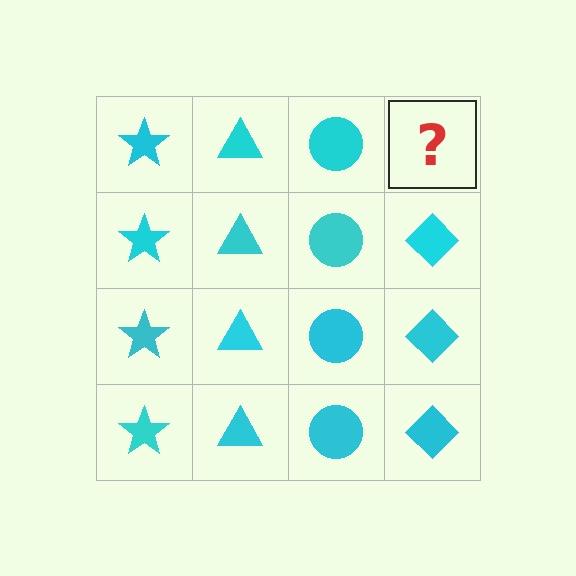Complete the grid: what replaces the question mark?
The question mark should be replaced with a cyan diamond.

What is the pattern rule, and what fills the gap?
The rule is that each column has a consistent shape. The gap should be filled with a cyan diamond.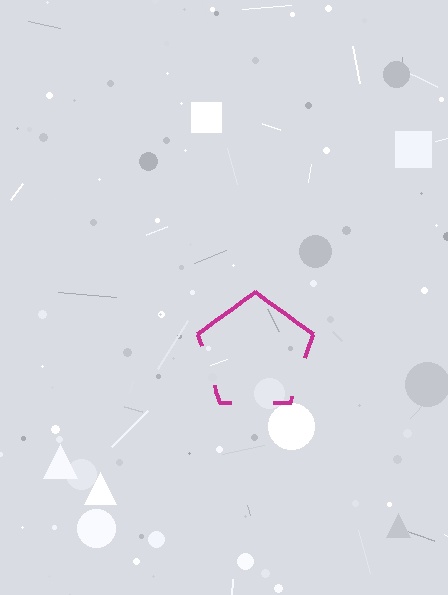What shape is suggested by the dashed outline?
The dashed outline suggests a pentagon.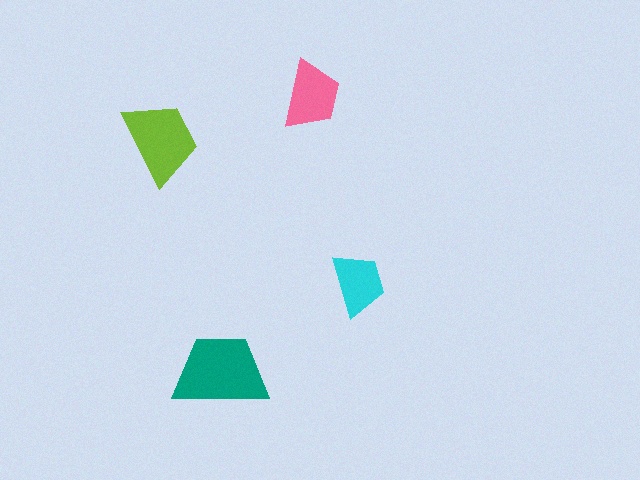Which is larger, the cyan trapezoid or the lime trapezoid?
The lime one.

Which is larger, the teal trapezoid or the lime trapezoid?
The teal one.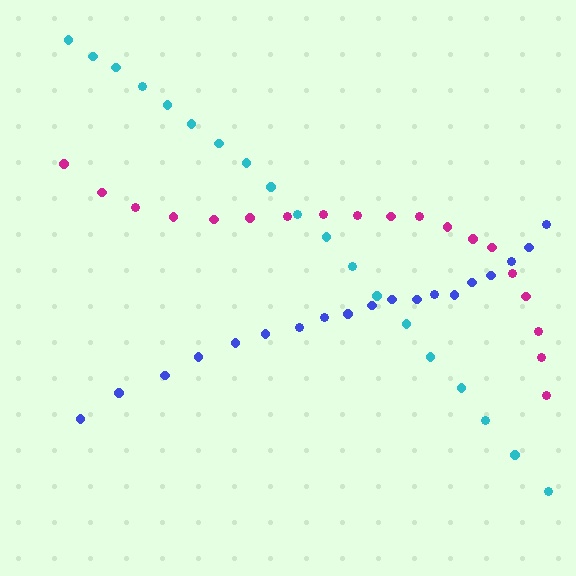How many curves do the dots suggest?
There are 3 distinct paths.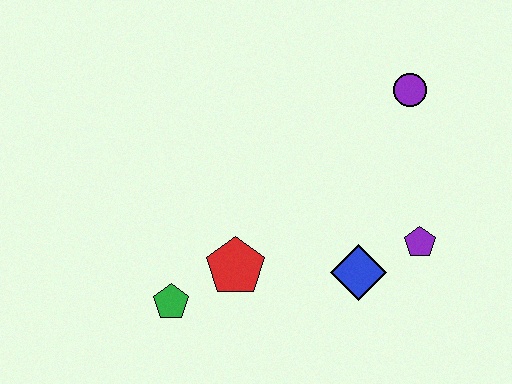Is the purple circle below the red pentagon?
No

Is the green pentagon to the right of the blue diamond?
No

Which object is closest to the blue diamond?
The purple pentagon is closest to the blue diamond.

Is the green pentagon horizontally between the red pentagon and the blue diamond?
No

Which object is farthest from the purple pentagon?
The green pentagon is farthest from the purple pentagon.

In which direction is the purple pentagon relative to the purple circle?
The purple pentagon is below the purple circle.